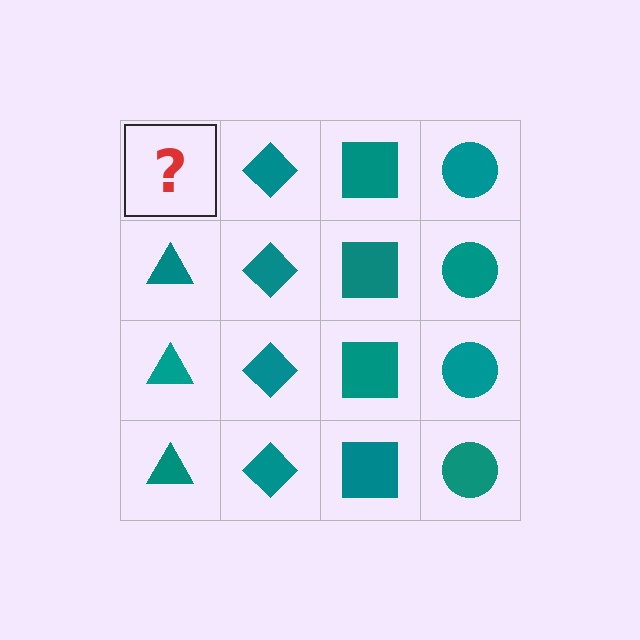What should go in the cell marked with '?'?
The missing cell should contain a teal triangle.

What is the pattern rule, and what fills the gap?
The rule is that each column has a consistent shape. The gap should be filled with a teal triangle.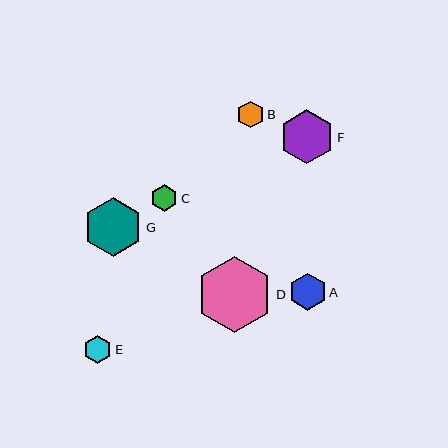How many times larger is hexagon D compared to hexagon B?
Hexagon D is approximately 2.8 times the size of hexagon B.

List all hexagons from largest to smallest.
From largest to smallest: D, G, F, A, E, B, C.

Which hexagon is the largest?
Hexagon D is the largest with a size of approximately 76 pixels.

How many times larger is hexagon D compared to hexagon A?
Hexagon D is approximately 2.1 times the size of hexagon A.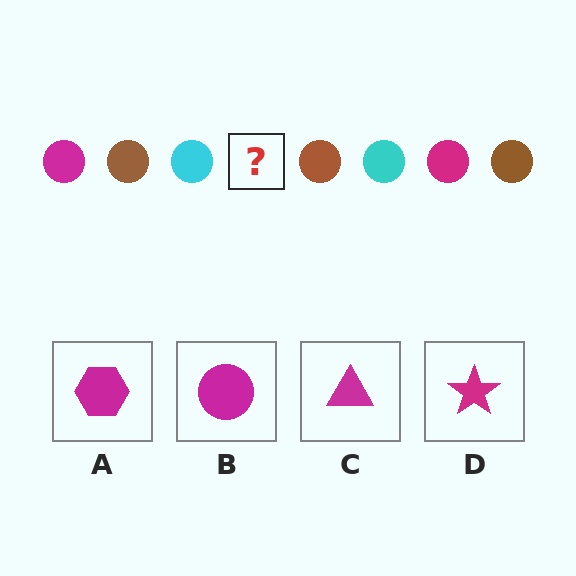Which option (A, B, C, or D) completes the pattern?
B.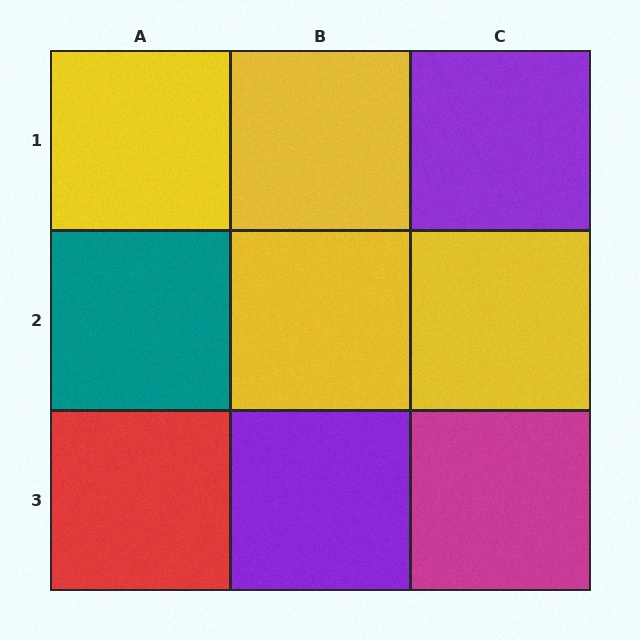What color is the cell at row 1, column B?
Yellow.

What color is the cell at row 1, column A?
Yellow.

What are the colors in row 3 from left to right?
Red, purple, magenta.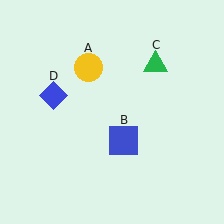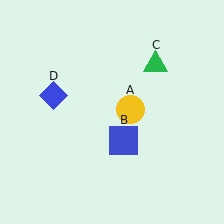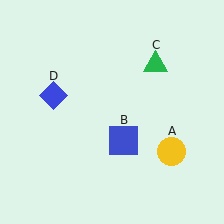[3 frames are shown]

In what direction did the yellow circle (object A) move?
The yellow circle (object A) moved down and to the right.